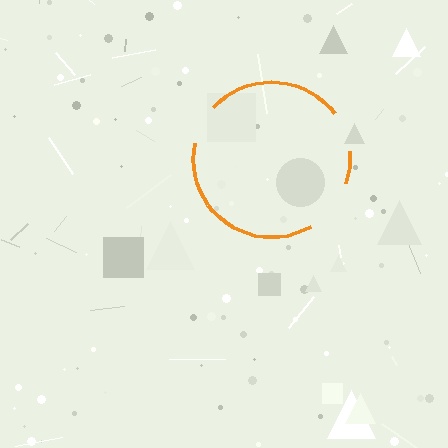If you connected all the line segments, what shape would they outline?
They would outline a circle.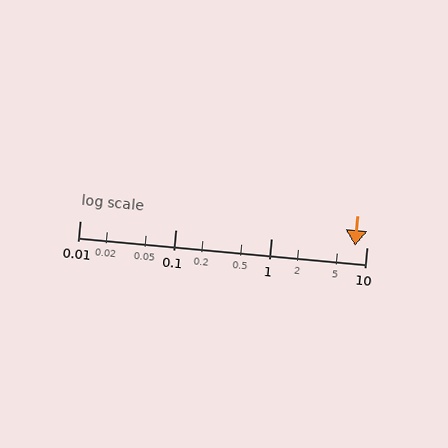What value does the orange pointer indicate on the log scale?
The pointer indicates approximately 7.5.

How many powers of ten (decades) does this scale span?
The scale spans 3 decades, from 0.01 to 10.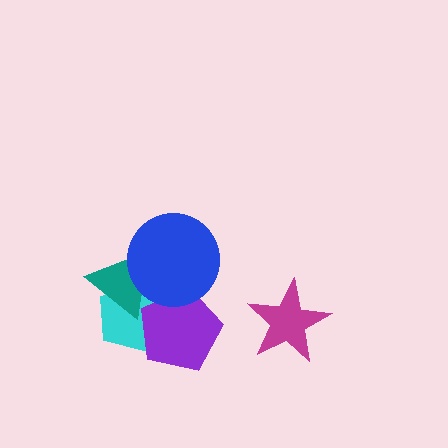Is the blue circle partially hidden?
No, no other shape covers it.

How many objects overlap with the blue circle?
3 objects overlap with the blue circle.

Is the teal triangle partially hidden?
Yes, it is partially covered by another shape.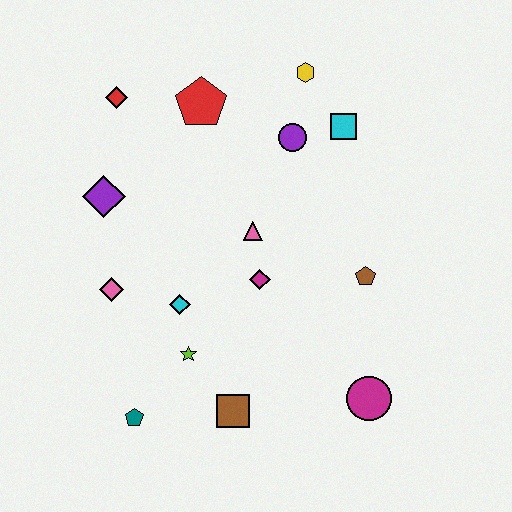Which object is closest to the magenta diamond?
The pink triangle is closest to the magenta diamond.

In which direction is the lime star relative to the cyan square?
The lime star is below the cyan square.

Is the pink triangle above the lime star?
Yes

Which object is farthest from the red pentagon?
The magenta circle is farthest from the red pentagon.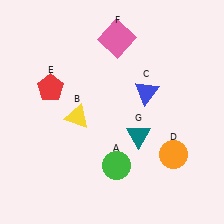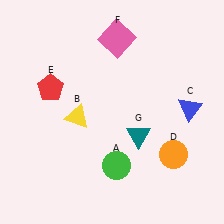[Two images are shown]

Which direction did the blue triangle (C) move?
The blue triangle (C) moved right.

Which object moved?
The blue triangle (C) moved right.